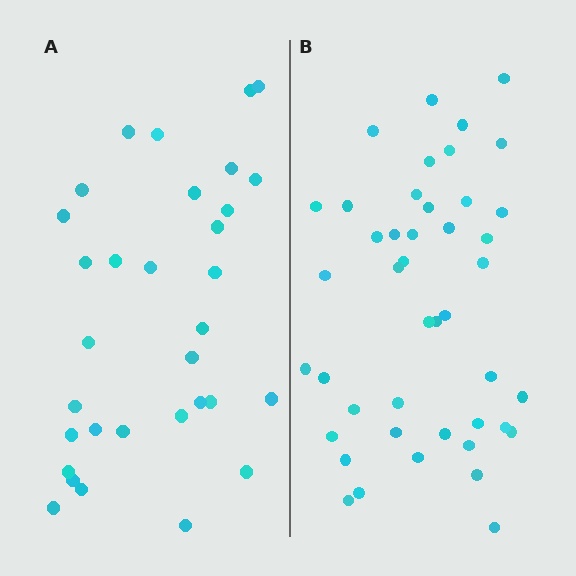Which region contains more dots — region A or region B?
Region B (the right region) has more dots.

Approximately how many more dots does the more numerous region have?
Region B has roughly 12 or so more dots than region A.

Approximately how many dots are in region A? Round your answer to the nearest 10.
About 30 dots. (The exact count is 32, which rounds to 30.)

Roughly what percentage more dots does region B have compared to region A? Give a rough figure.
About 40% more.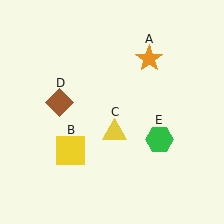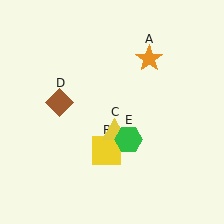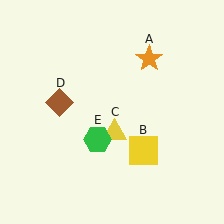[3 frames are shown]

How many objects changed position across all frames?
2 objects changed position: yellow square (object B), green hexagon (object E).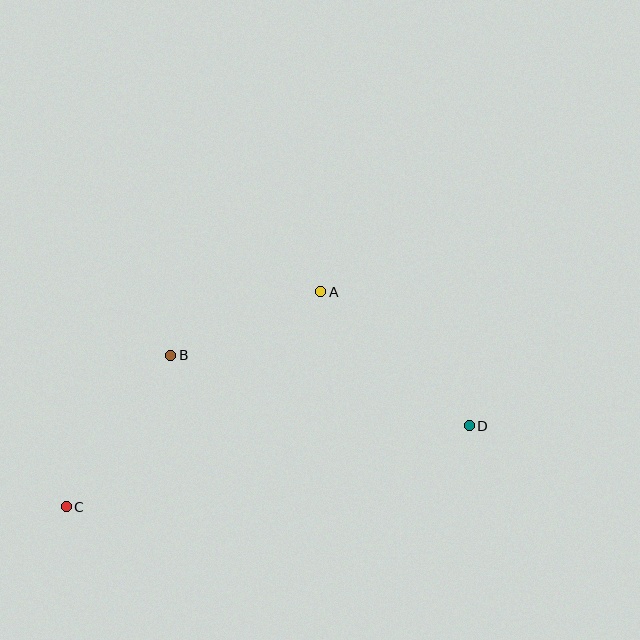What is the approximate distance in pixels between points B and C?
The distance between B and C is approximately 184 pixels.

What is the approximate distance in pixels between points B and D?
The distance between B and D is approximately 307 pixels.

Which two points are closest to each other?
Points A and B are closest to each other.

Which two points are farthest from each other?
Points C and D are farthest from each other.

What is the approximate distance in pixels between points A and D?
The distance between A and D is approximately 200 pixels.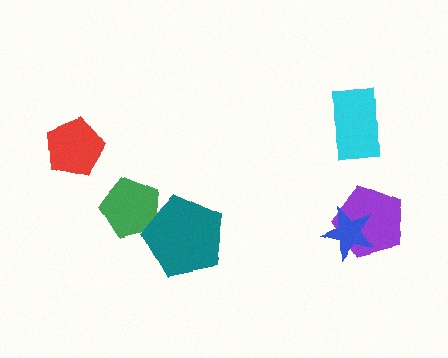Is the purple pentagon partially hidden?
Yes, it is partially covered by another shape.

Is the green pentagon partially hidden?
Yes, it is partially covered by another shape.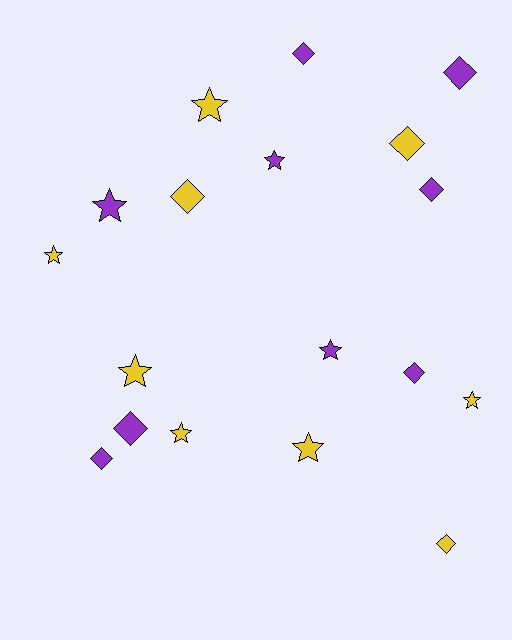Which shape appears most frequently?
Star, with 9 objects.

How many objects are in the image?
There are 18 objects.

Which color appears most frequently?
Purple, with 9 objects.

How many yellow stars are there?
There are 6 yellow stars.